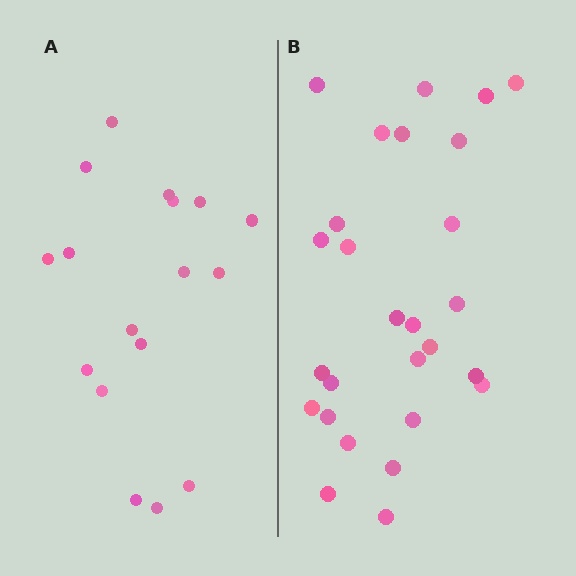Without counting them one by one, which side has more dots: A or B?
Region B (the right region) has more dots.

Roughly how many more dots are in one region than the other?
Region B has roughly 10 or so more dots than region A.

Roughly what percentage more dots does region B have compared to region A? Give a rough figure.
About 60% more.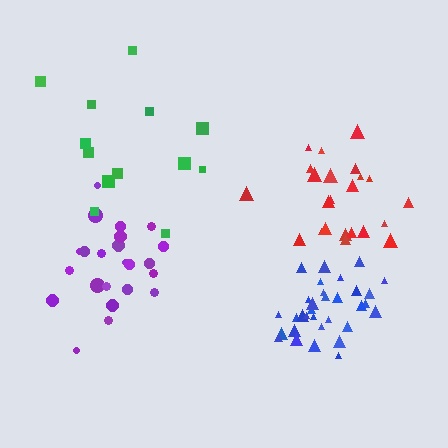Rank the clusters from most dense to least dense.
blue, purple, red, green.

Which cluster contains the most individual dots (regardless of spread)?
Blue (32).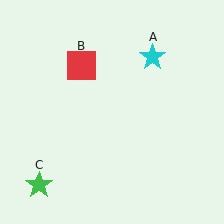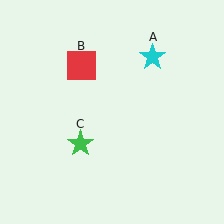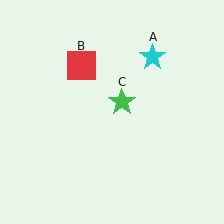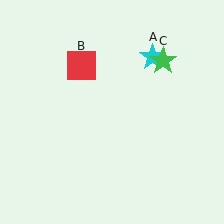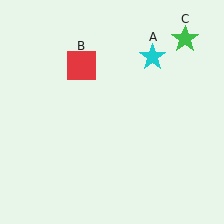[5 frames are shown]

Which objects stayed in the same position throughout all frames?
Cyan star (object A) and red square (object B) remained stationary.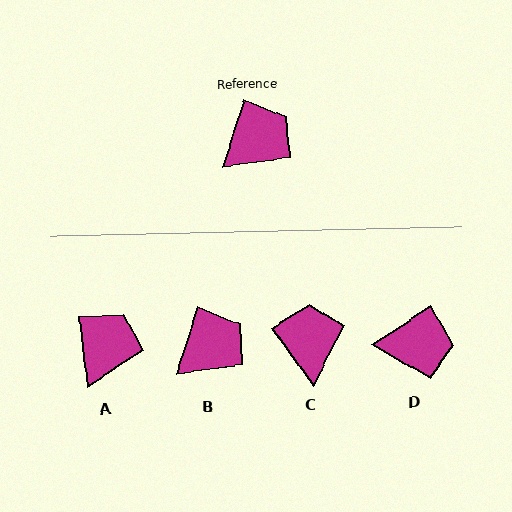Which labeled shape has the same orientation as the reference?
B.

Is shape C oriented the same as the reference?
No, it is off by about 54 degrees.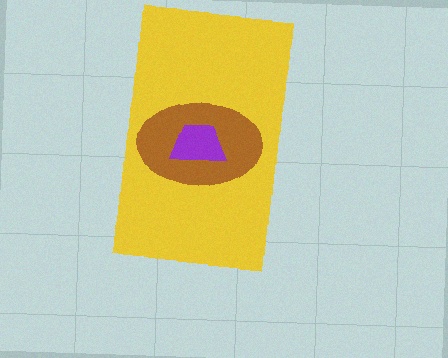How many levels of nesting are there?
3.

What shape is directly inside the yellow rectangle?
The brown ellipse.